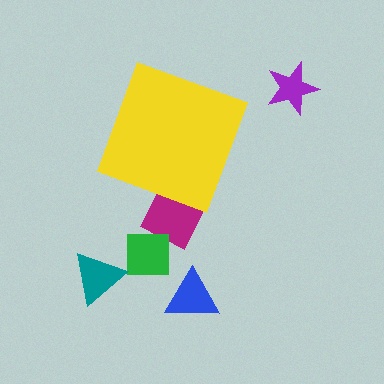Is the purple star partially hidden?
No, the purple star is fully visible.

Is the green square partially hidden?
No, the green square is fully visible.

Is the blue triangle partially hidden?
No, the blue triangle is fully visible.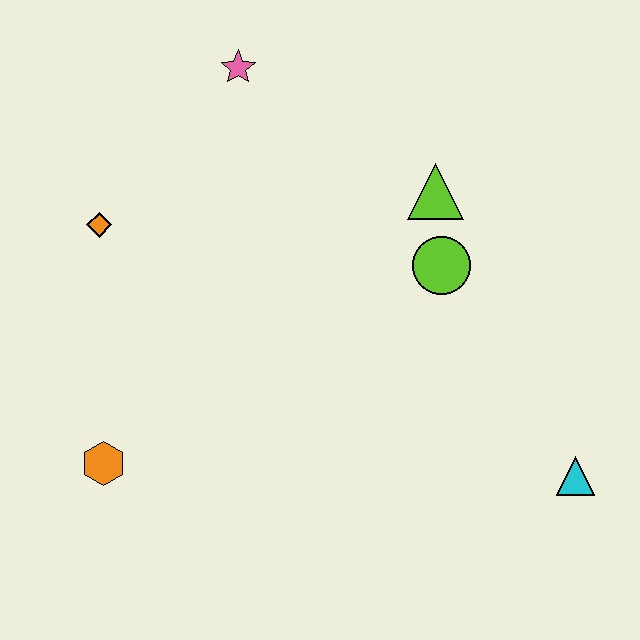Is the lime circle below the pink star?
Yes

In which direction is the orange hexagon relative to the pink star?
The orange hexagon is below the pink star.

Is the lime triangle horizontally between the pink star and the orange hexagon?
No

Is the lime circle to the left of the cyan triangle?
Yes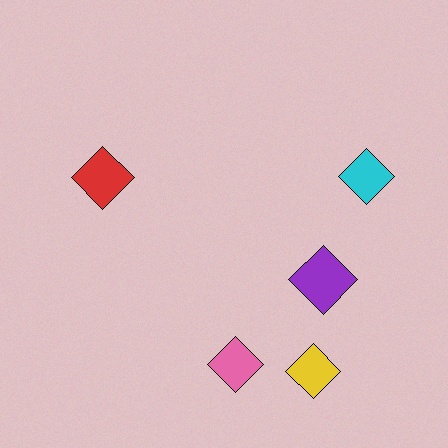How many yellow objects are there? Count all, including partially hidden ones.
There is 1 yellow object.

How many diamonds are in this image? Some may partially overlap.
There are 5 diamonds.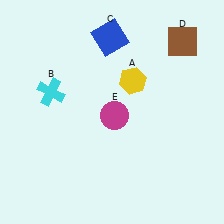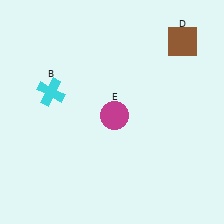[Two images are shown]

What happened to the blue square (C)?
The blue square (C) was removed in Image 2. It was in the top-left area of Image 1.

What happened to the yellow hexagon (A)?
The yellow hexagon (A) was removed in Image 2. It was in the top-right area of Image 1.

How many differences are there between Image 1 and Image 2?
There are 2 differences between the two images.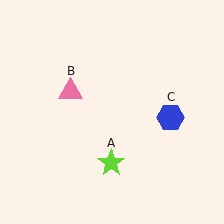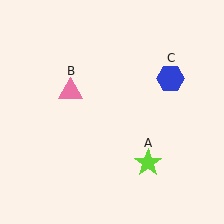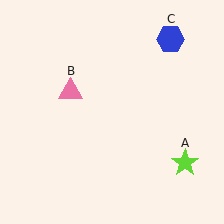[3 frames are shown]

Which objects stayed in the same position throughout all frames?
Pink triangle (object B) remained stationary.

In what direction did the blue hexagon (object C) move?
The blue hexagon (object C) moved up.